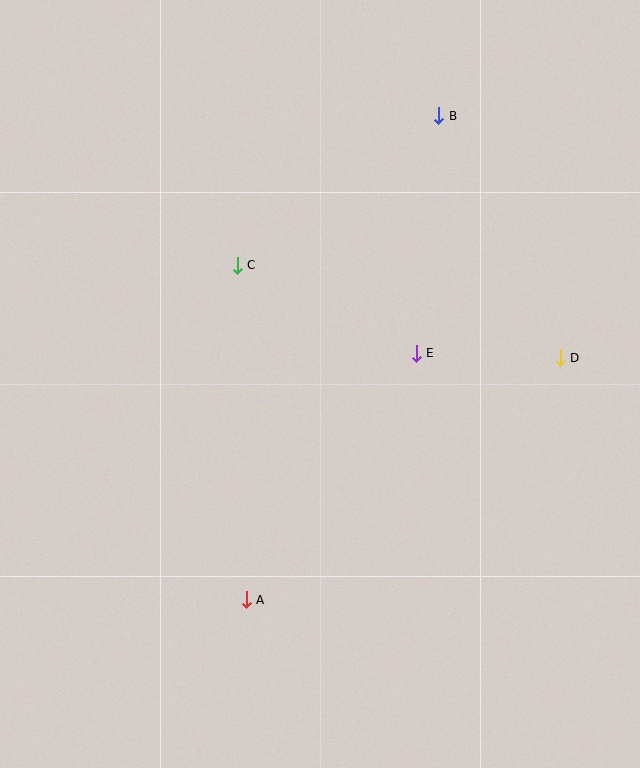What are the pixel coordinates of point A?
Point A is at (246, 600).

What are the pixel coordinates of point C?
Point C is at (237, 265).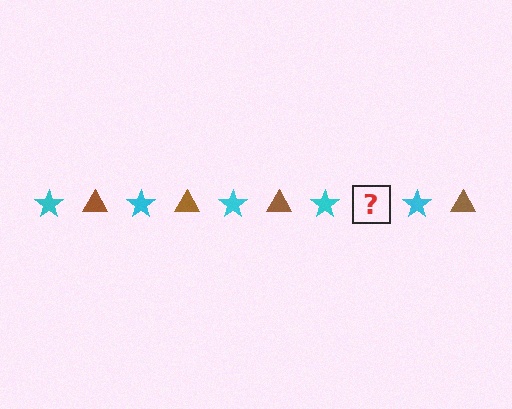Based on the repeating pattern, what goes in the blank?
The blank should be a brown triangle.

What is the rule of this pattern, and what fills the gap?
The rule is that the pattern alternates between cyan star and brown triangle. The gap should be filled with a brown triangle.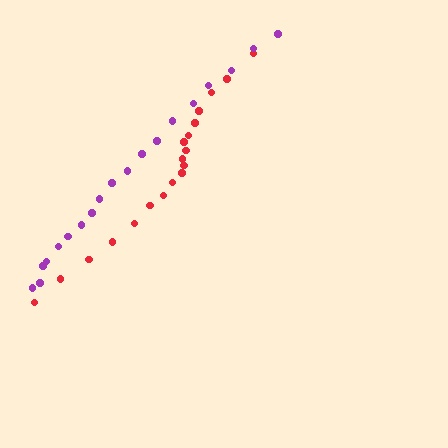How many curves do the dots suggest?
There are 2 distinct paths.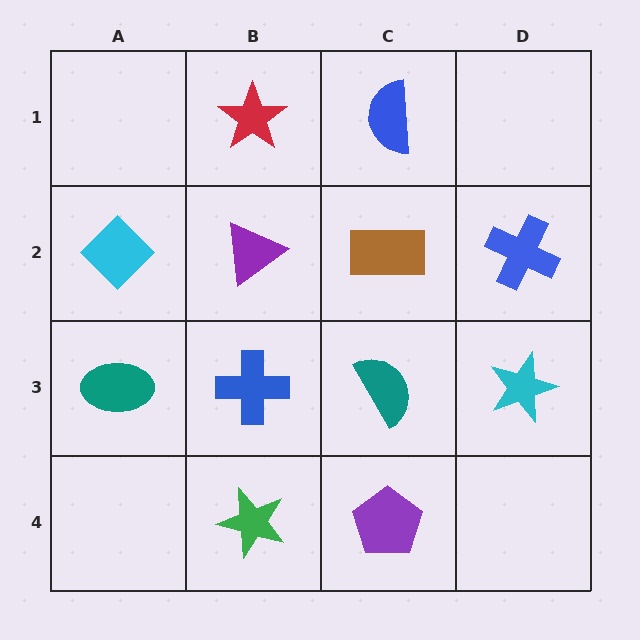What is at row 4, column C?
A purple pentagon.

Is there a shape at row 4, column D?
No, that cell is empty.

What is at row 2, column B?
A purple triangle.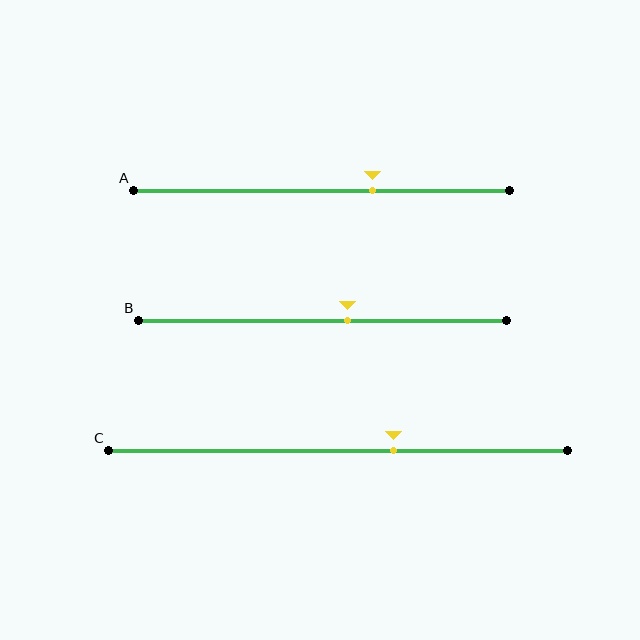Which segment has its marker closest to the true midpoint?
Segment B has its marker closest to the true midpoint.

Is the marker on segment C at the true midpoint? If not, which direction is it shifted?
No, the marker on segment C is shifted to the right by about 12% of the segment length.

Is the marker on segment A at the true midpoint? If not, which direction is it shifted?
No, the marker on segment A is shifted to the right by about 13% of the segment length.